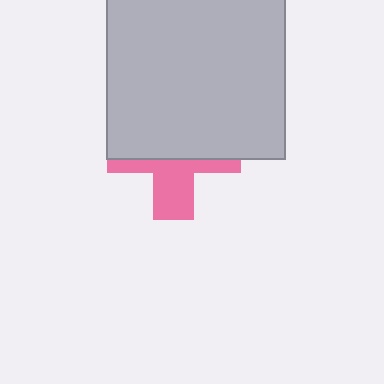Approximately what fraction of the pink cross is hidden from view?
Roughly 60% of the pink cross is hidden behind the light gray square.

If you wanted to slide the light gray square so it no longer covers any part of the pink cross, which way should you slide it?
Slide it up — that is the most direct way to separate the two shapes.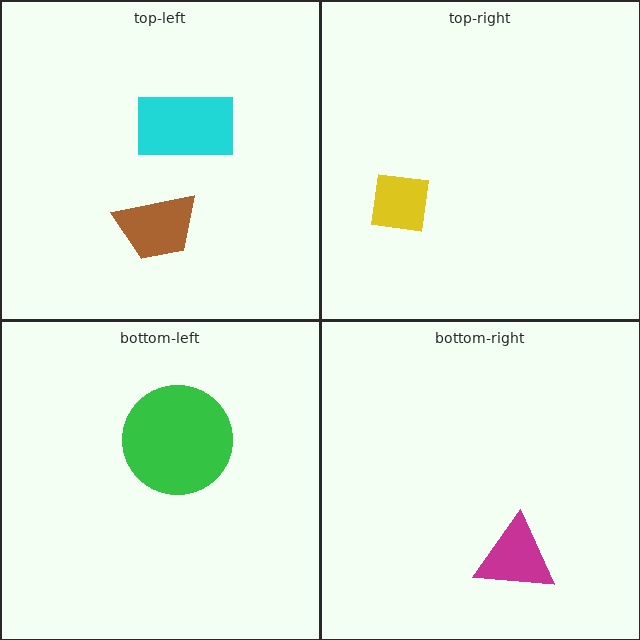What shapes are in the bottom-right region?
The magenta triangle.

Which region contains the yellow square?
The top-right region.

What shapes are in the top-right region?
The yellow square.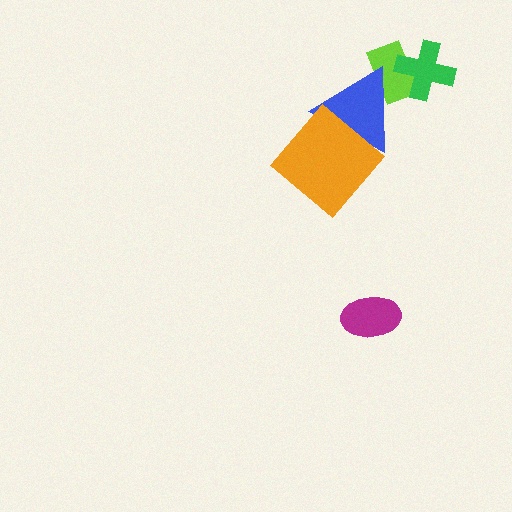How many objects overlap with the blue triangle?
2 objects overlap with the blue triangle.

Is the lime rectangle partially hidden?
Yes, it is partially covered by another shape.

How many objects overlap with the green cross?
1 object overlaps with the green cross.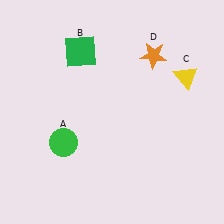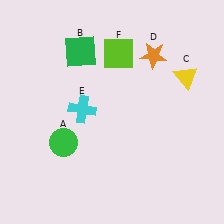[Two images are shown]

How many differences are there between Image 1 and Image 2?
There are 2 differences between the two images.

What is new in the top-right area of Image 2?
A lime square (F) was added in the top-right area of Image 2.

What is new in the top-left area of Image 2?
A cyan cross (E) was added in the top-left area of Image 2.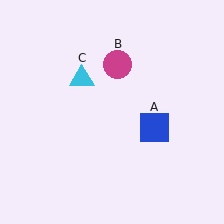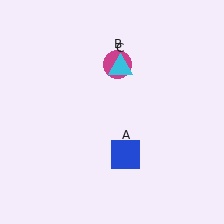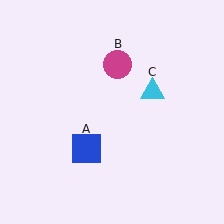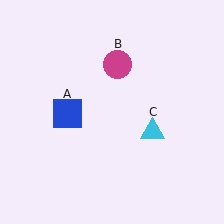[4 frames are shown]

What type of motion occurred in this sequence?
The blue square (object A), cyan triangle (object C) rotated clockwise around the center of the scene.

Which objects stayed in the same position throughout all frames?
Magenta circle (object B) remained stationary.